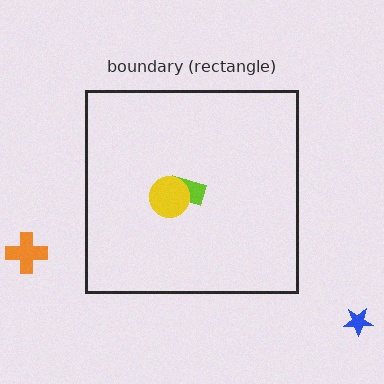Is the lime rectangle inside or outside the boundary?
Inside.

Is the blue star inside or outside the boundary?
Outside.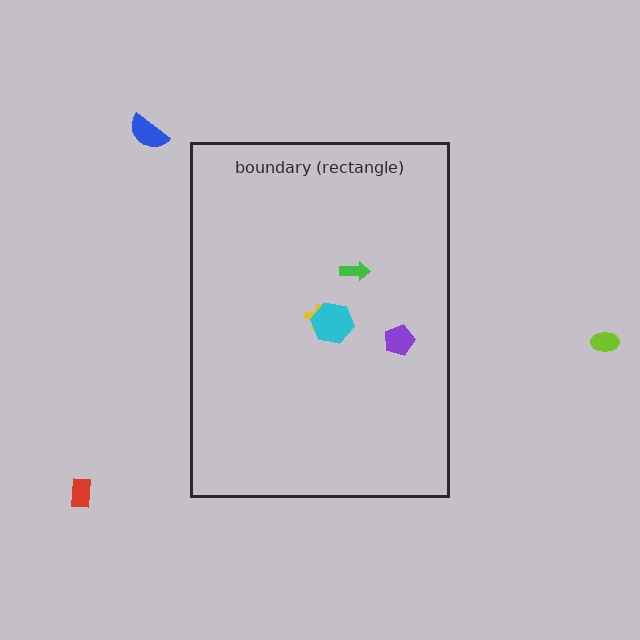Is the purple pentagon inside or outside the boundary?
Inside.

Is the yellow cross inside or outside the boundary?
Inside.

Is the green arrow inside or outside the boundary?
Inside.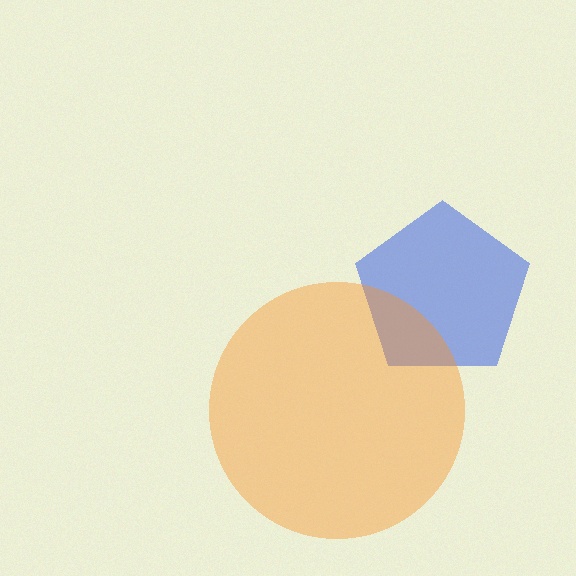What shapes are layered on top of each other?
The layered shapes are: a blue pentagon, an orange circle.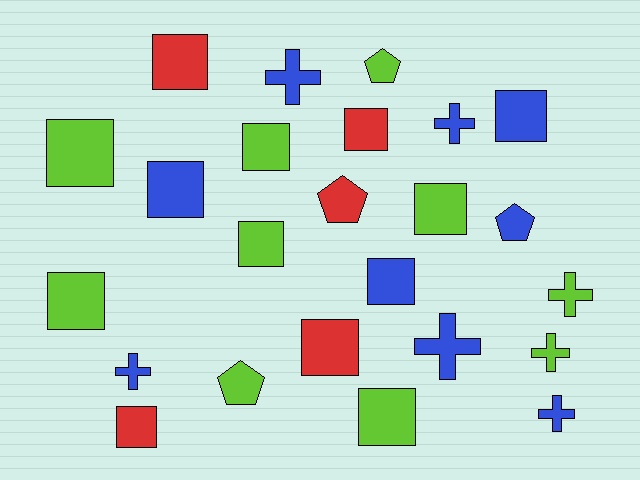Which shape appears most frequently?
Square, with 13 objects.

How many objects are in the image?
There are 24 objects.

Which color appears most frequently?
Lime, with 10 objects.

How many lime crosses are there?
There are 2 lime crosses.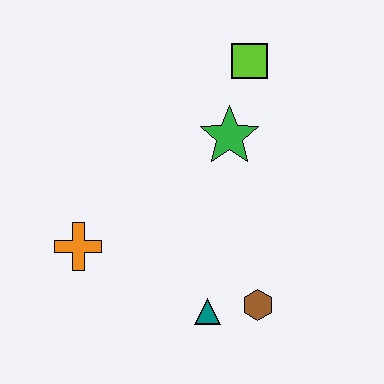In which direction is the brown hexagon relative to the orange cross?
The brown hexagon is to the right of the orange cross.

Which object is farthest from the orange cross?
The lime square is farthest from the orange cross.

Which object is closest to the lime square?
The green star is closest to the lime square.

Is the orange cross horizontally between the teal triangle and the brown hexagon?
No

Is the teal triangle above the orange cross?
No